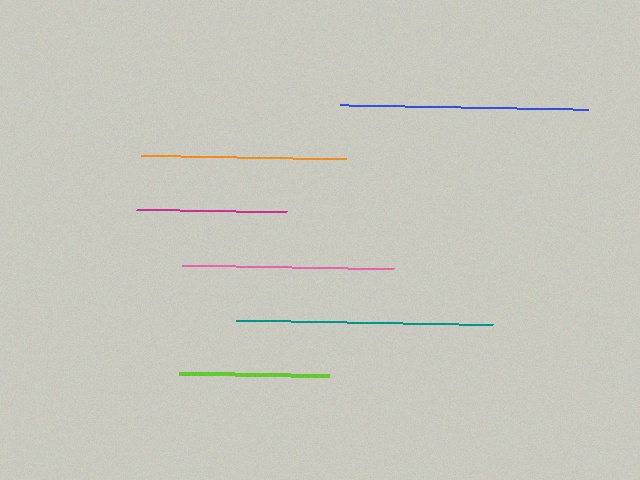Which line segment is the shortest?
The lime line is the shortest at approximately 150 pixels.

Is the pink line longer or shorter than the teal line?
The teal line is longer than the pink line.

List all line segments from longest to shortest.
From longest to shortest: teal, blue, pink, orange, magenta, lime.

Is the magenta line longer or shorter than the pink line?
The pink line is longer than the magenta line.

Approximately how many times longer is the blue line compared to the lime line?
The blue line is approximately 1.7 times the length of the lime line.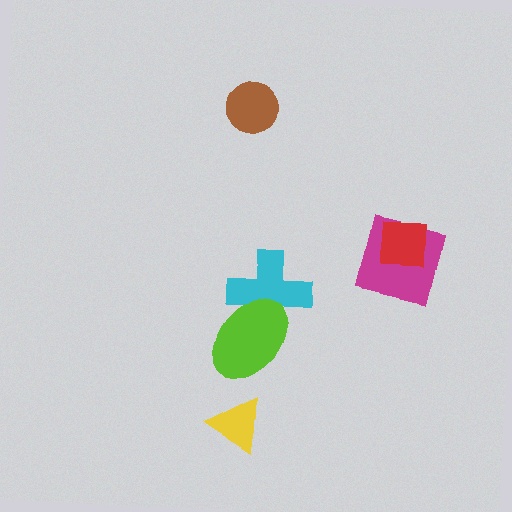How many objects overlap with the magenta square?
1 object overlaps with the magenta square.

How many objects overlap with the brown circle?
0 objects overlap with the brown circle.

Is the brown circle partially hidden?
No, no other shape covers it.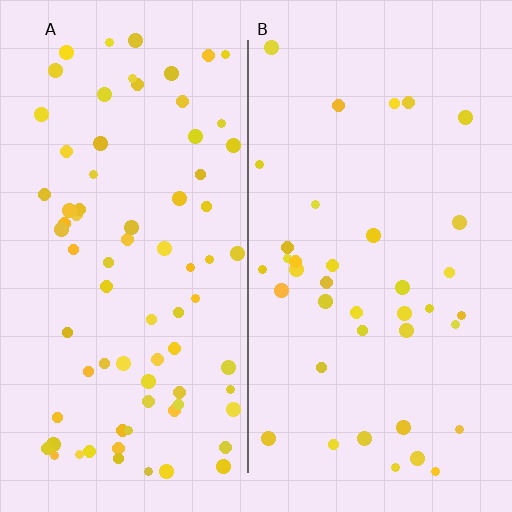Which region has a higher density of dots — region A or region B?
A (the left).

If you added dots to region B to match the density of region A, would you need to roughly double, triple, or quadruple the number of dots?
Approximately double.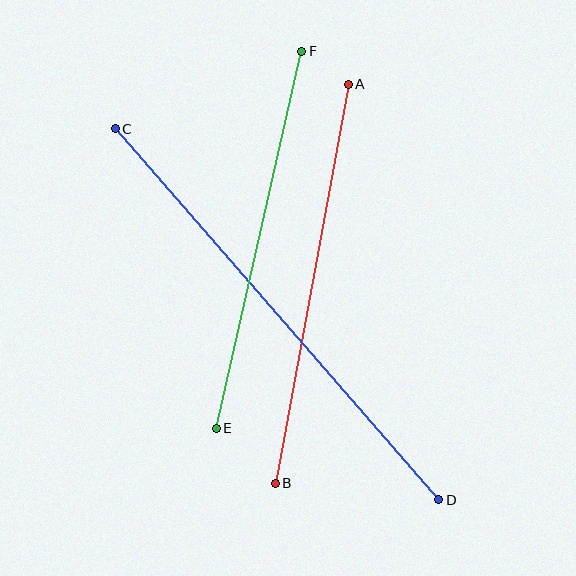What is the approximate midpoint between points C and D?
The midpoint is at approximately (277, 314) pixels.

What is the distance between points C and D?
The distance is approximately 492 pixels.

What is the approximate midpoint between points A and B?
The midpoint is at approximately (312, 284) pixels.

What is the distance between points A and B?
The distance is approximately 406 pixels.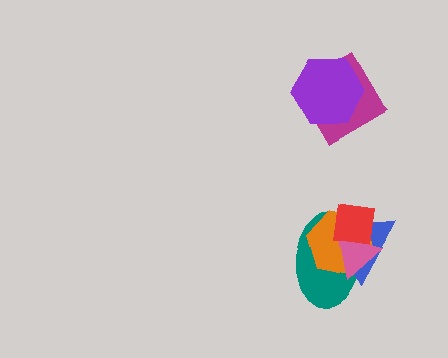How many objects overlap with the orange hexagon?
4 objects overlap with the orange hexagon.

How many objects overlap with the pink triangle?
4 objects overlap with the pink triangle.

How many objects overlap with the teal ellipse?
4 objects overlap with the teal ellipse.